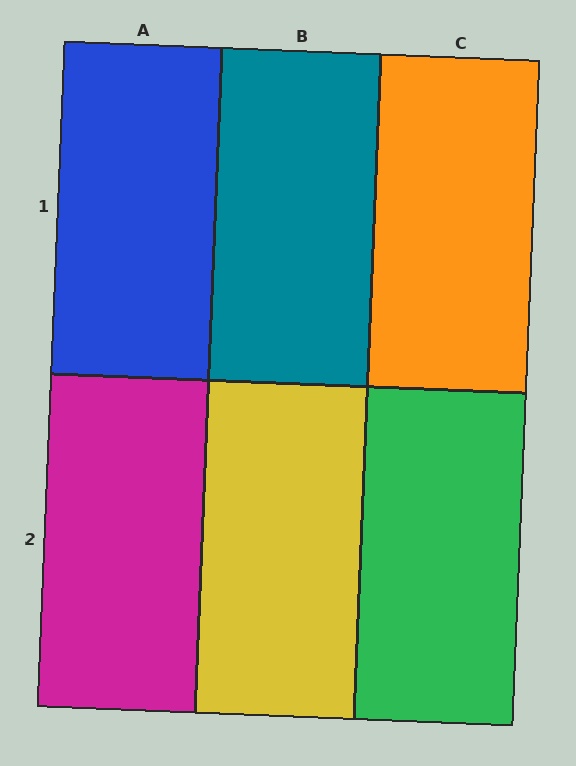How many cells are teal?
1 cell is teal.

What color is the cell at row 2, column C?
Green.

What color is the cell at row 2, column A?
Magenta.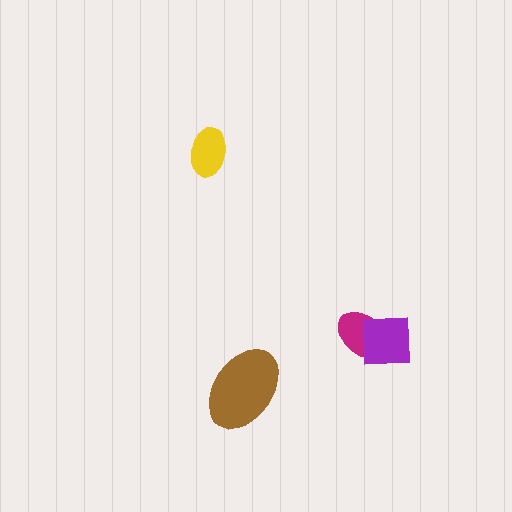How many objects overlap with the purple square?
1 object overlaps with the purple square.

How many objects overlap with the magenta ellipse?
1 object overlaps with the magenta ellipse.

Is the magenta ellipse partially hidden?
Yes, it is partially covered by another shape.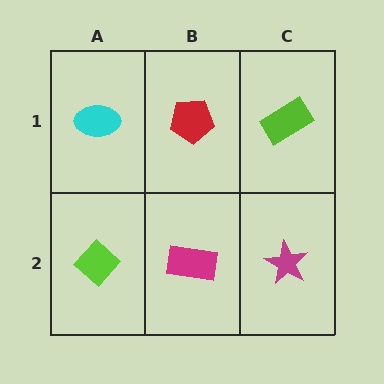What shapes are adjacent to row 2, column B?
A red pentagon (row 1, column B), a lime diamond (row 2, column A), a magenta star (row 2, column C).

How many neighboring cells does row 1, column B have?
3.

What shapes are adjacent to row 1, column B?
A magenta rectangle (row 2, column B), a cyan ellipse (row 1, column A), a lime rectangle (row 1, column C).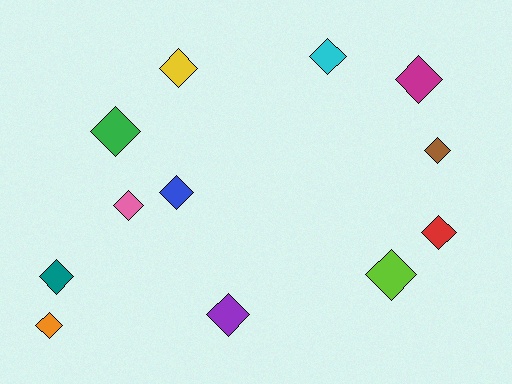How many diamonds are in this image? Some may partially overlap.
There are 12 diamonds.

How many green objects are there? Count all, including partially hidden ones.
There is 1 green object.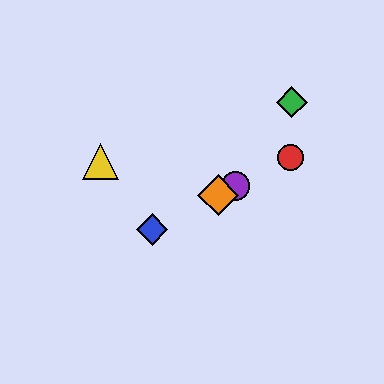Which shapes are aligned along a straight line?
The red circle, the blue diamond, the purple circle, the orange diamond are aligned along a straight line.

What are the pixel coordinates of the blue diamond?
The blue diamond is at (152, 229).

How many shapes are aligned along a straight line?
4 shapes (the red circle, the blue diamond, the purple circle, the orange diamond) are aligned along a straight line.